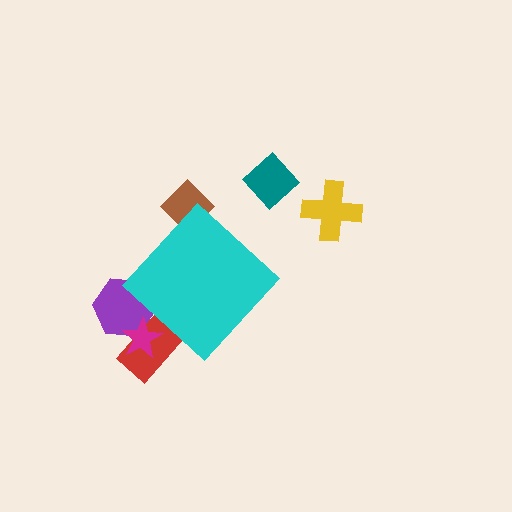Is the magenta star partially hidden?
Yes, the magenta star is partially hidden behind the cyan diamond.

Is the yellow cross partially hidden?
No, the yellow cross is fully visible.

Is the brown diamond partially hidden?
Yes, the brown diamond is partially hidden behind the cyan diamond.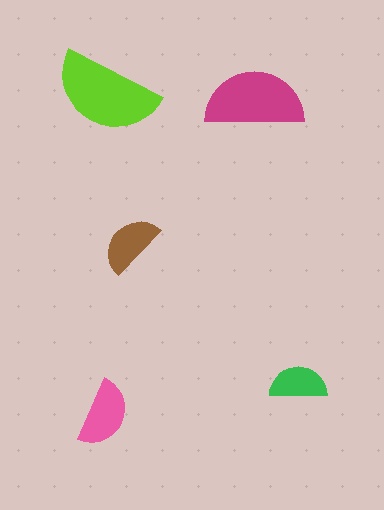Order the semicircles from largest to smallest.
the lime one, the magenta one, the pink one, the brown one, the green one.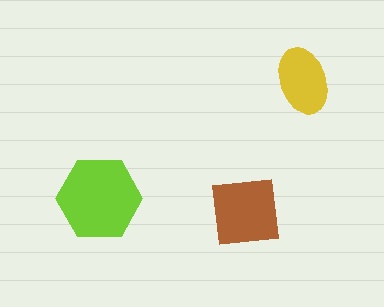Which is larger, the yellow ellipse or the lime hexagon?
The lime hexagon.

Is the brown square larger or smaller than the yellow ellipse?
Larger.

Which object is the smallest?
The yellow ellipse.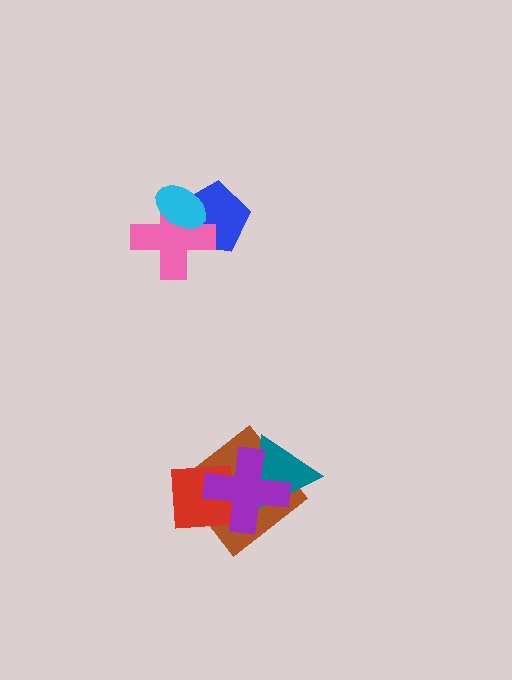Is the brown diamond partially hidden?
Yes, it is partially covered by another shape.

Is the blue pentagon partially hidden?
Yes, it is partially covered by another shape.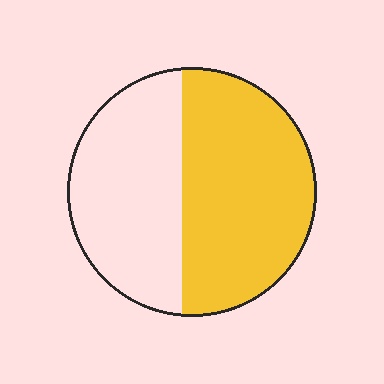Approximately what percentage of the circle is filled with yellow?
Approximately 55%.